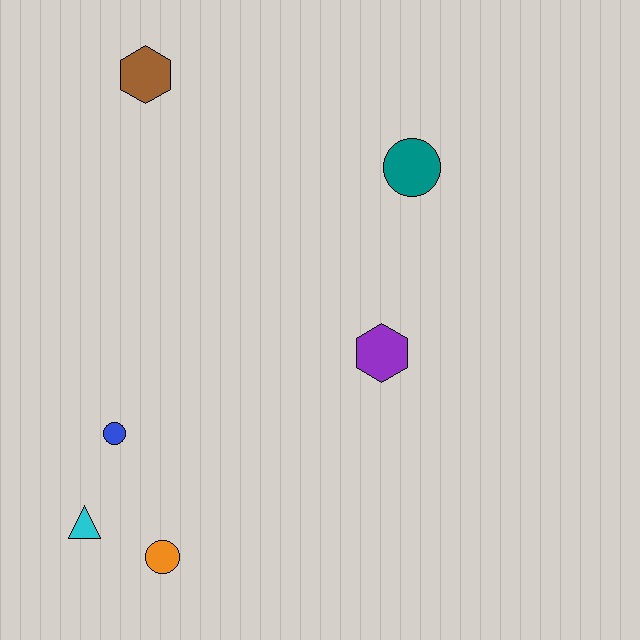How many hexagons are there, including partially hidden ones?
There are 2 hexagons.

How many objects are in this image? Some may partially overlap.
There are 6 objects.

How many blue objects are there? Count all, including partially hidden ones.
There is 1 blue object.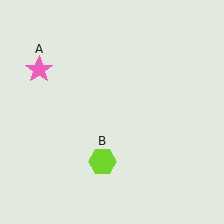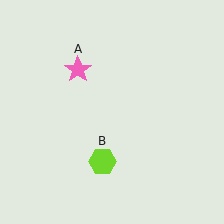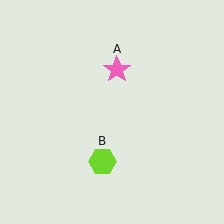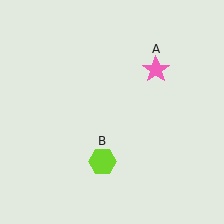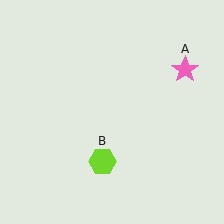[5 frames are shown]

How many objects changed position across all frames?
1 object changed position: pink star (object A).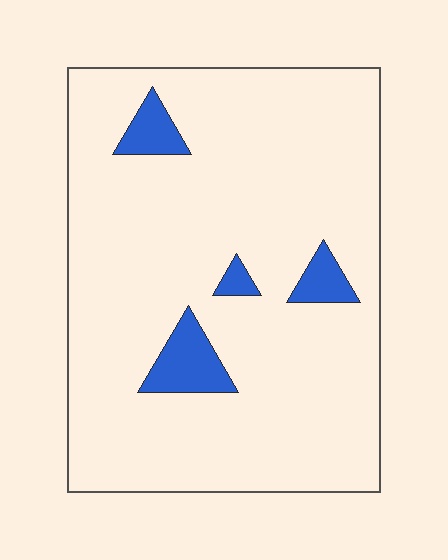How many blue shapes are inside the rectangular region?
4.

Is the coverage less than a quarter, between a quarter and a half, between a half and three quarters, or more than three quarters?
Less than a quarter.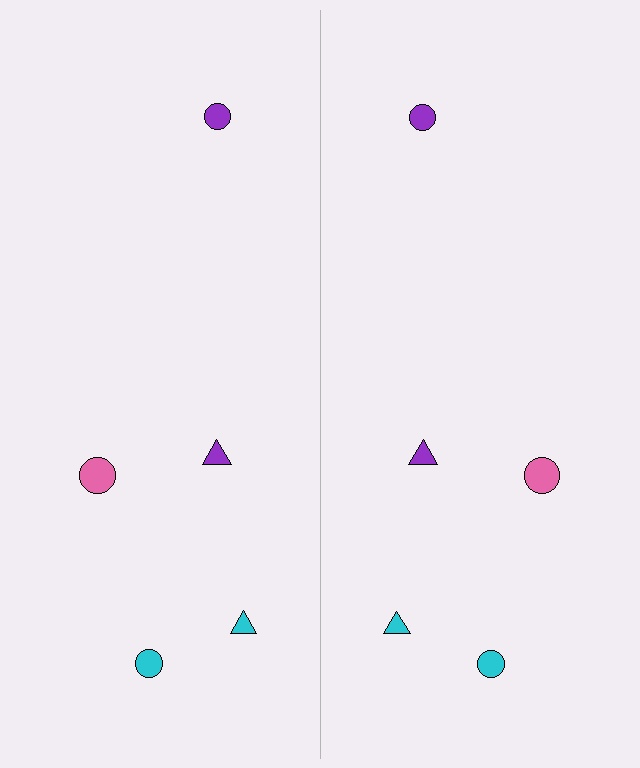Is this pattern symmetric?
Yes, this pattern has bilateral (reflection) symmetry.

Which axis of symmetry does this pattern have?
The pattern has a vertical axis of symmetry running through the center of the image.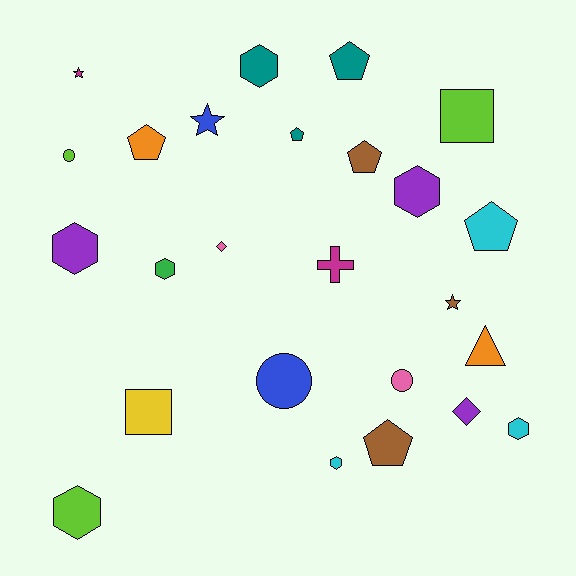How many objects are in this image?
There are 25 objects.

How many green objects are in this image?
There is 1 green object.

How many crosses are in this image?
There is 1 cross.